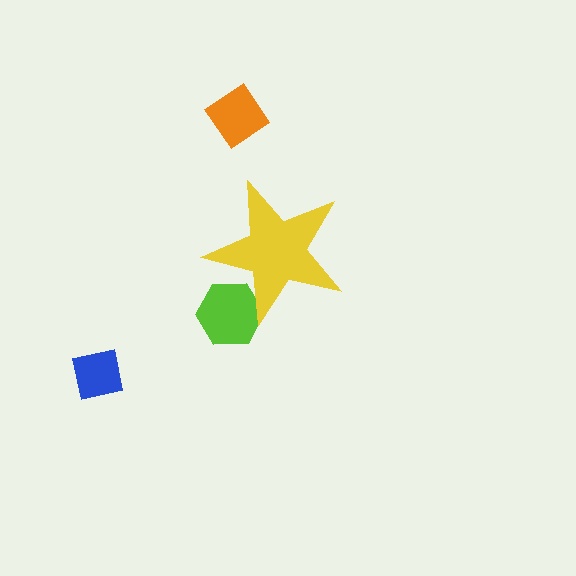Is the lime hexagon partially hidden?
Yes, the lime hexagon is partially hidden behind the yellow star.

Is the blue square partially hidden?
No, the blue square is fully visible.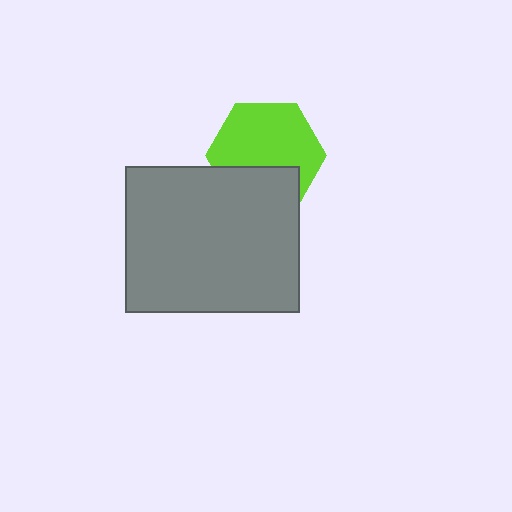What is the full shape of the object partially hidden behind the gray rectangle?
The partially hidden object is a lime hexagon.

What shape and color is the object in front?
The object in front is a gray rectangle.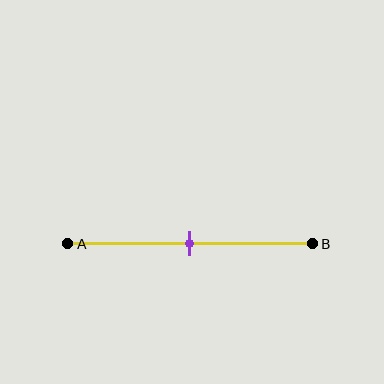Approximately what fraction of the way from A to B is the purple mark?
The purple mark is approximately 50% of the way from A to B.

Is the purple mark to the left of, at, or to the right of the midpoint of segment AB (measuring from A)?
The purple mark is approximately at the midpoint of segment AB.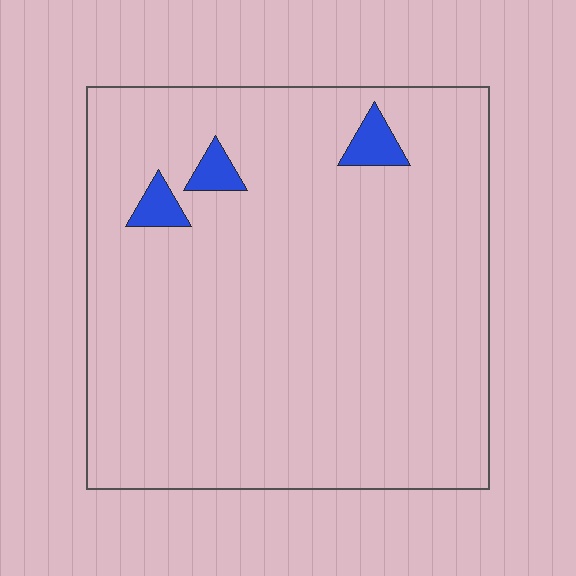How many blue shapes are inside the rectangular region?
3.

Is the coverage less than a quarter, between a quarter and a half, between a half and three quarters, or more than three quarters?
Less than a quarter.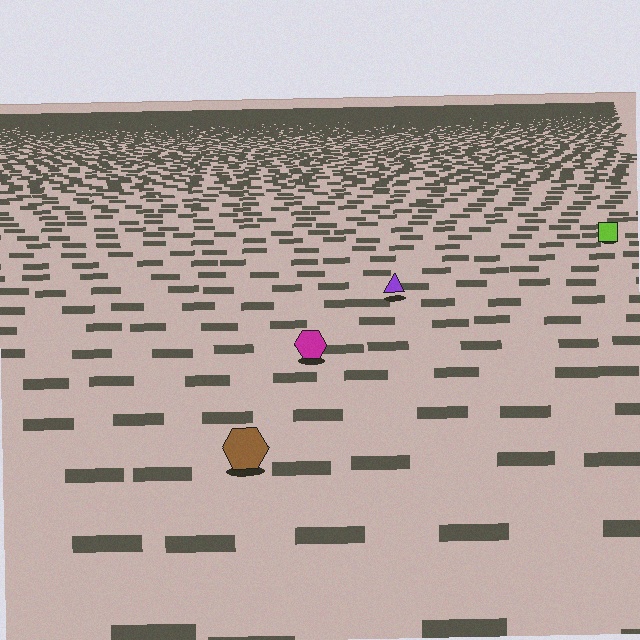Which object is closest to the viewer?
The brown hexagon is closest. The texture marks near it are larger and more spread out.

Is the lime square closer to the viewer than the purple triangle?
No. The purple triangle is closer — you can tell from the texture gradient: the ground texture is coarser near it.